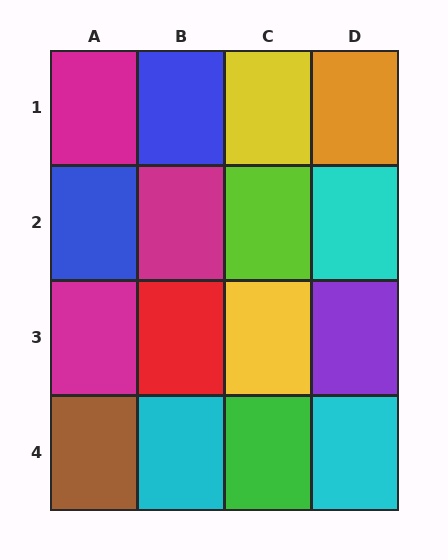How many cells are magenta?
3 cells are magenta.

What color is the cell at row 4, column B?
Cyan.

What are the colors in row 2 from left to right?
Blue, magenta, lime, cyan.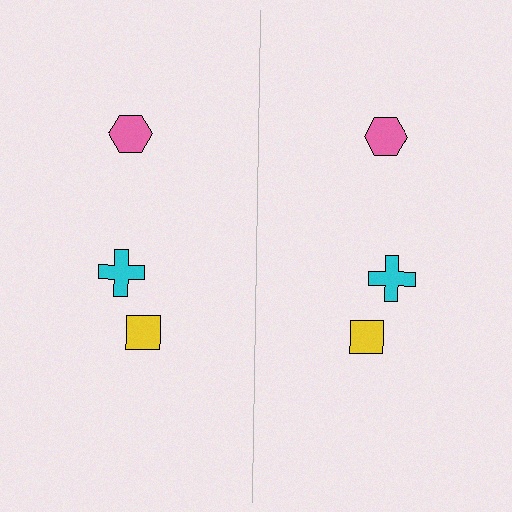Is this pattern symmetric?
Yes, this pattern has bilateral (reflection) symmetry.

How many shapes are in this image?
There are 6 shapes in this image.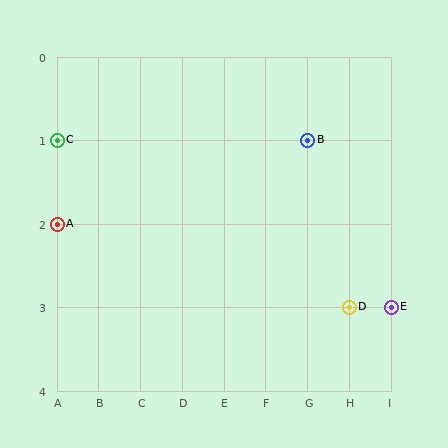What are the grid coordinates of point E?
Point E is at grid coordinates (I, 3).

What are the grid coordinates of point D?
Point D is at grid coordinates (H, 3).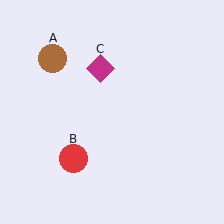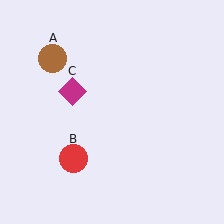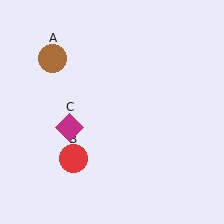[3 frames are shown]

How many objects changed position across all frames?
1 object changed position: magenta diamond (object C).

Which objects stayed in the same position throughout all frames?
Brown circle (object A) and red circle (object B) remained stationary.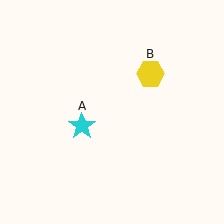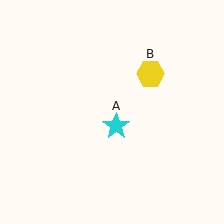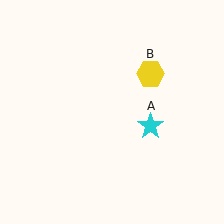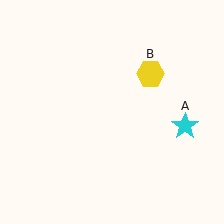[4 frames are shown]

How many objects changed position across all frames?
1 object changed position: cyan star (object A).